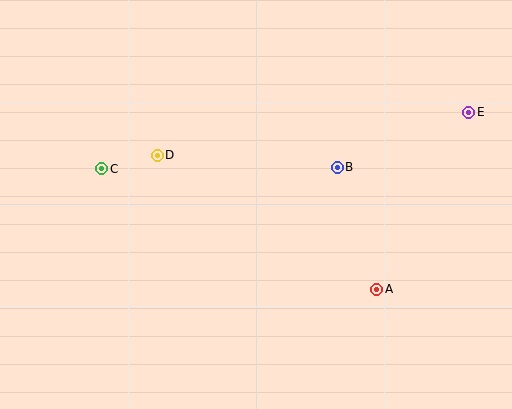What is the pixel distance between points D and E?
The distance between D and E is 314 pixels.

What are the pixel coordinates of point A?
Point A is at (377, 289).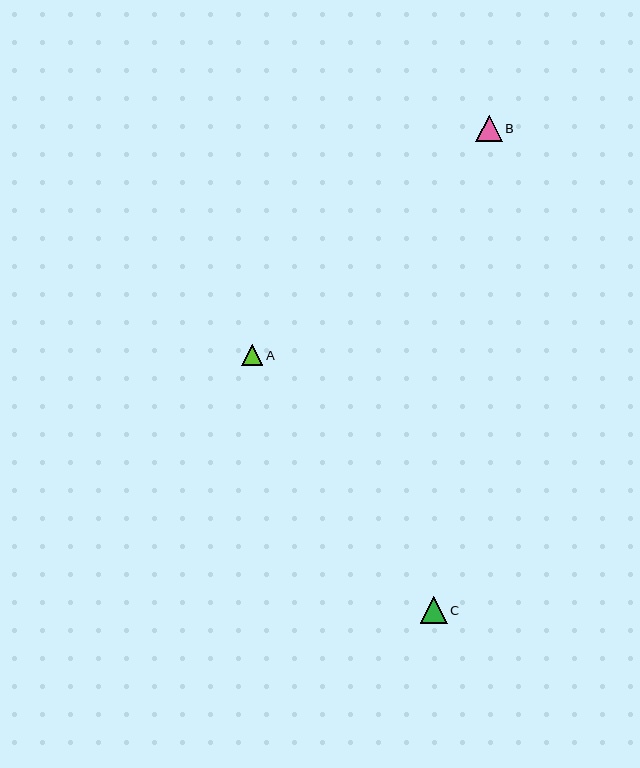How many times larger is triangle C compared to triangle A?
Triangle C is approximately 1.3 times the size of triangle A.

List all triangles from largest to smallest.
From largest to smallest: C, B, A.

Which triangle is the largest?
Triangle C is the largest with a size of approximately 27 pixels.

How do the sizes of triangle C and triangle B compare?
Triangle C and triangle B are approximately the same size.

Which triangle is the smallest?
Triangle A is the smallest with a size of approximately 21 pixels.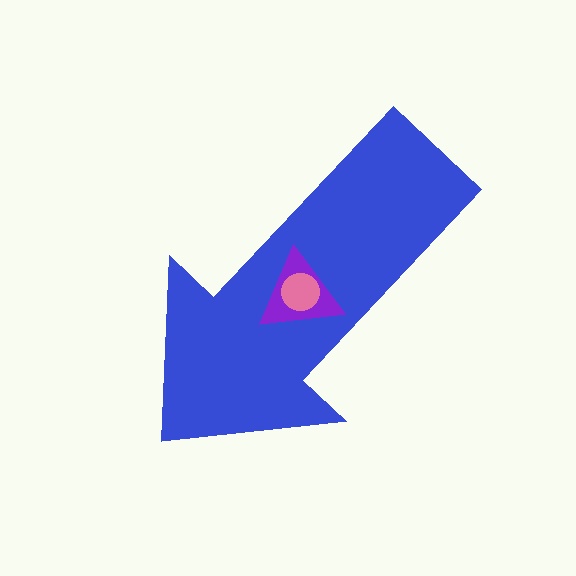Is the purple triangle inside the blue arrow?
Yes.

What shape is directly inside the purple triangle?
The pink circle.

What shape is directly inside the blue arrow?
The purple triangle.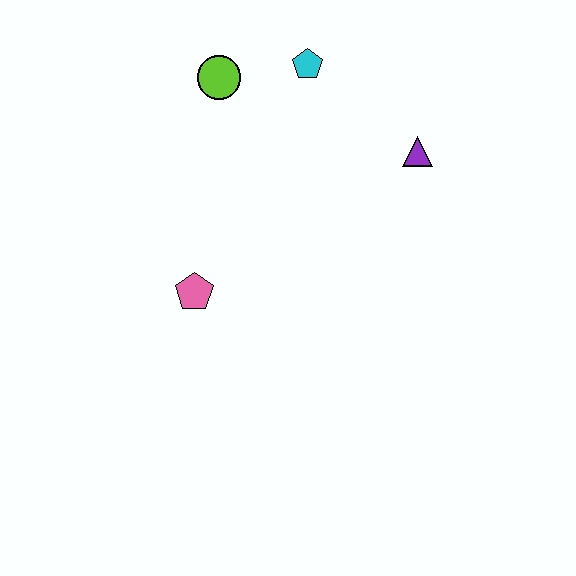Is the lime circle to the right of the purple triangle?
No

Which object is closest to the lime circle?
The cyan pentagon is closest to the lime circle.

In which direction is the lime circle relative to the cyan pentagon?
The lime circle is to the left of the cyan pentagon.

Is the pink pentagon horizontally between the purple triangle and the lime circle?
No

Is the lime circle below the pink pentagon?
No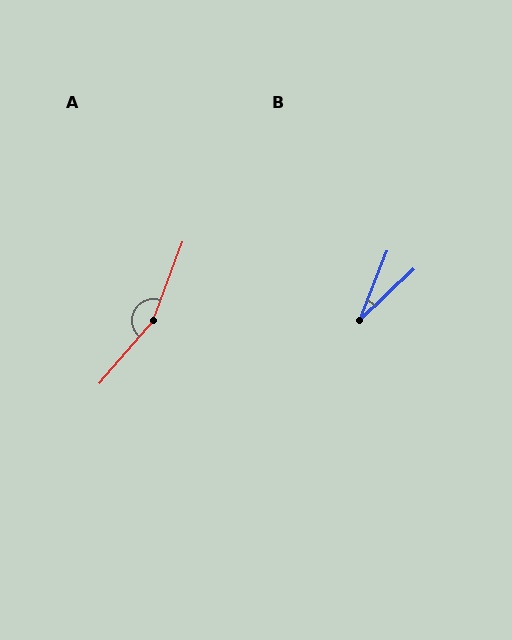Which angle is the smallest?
B, at approximately 25 degrees.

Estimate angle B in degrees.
Approximately 25 degrees.